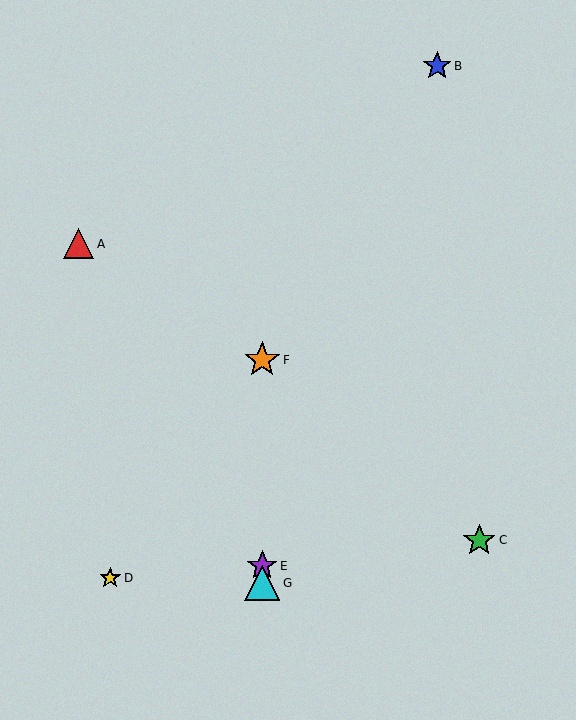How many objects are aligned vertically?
3 objects (E, F, G) are aligned vertically.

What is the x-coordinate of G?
Object G is at x≈262.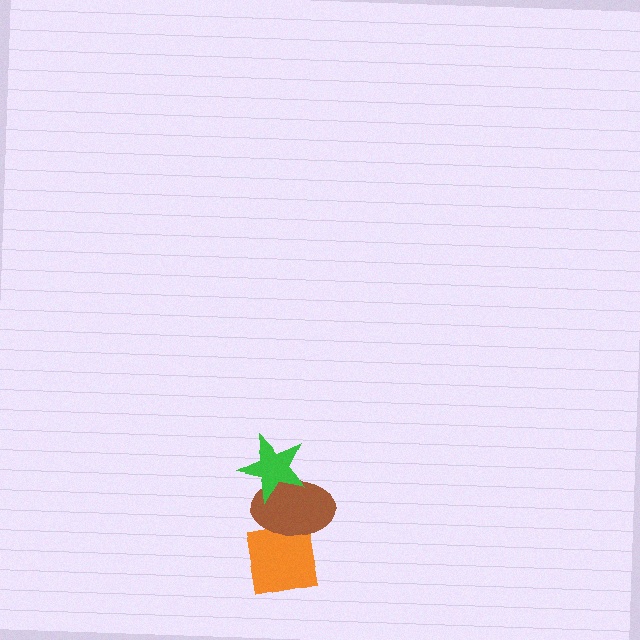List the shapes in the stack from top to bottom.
From top to bottom: the green star, the brown ellipse, the orange square.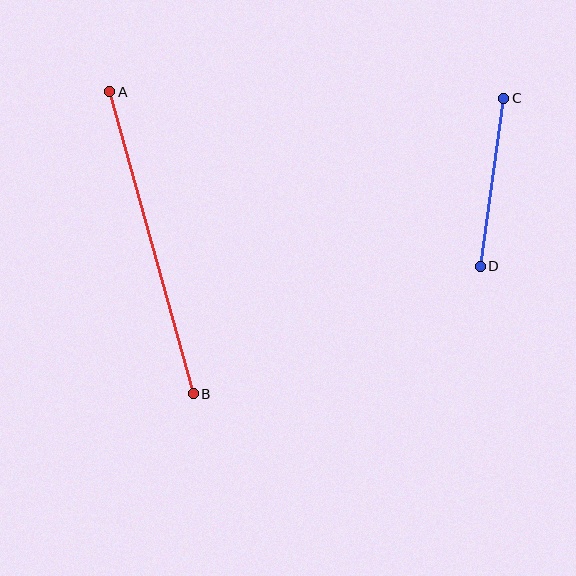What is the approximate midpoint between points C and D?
The midpoint is at approximately (492, 182) pixels.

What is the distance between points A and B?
The distance is approximately 313 pixels.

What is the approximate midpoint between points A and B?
The midpoint is at approximately (151, 243) pixels.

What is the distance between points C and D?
The distance is approximately 170 pixels.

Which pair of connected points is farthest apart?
Points A and B are farthest apart.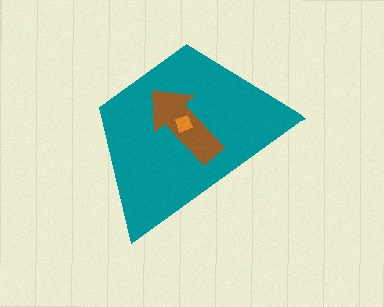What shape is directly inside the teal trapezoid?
The brown arrow.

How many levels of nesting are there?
3.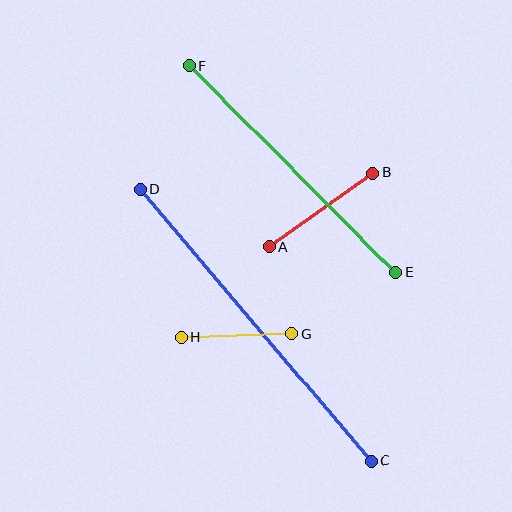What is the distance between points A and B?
The distance is approximately 127 pixels.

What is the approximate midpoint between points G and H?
The midpoint is at approximately (237, 336) pixels.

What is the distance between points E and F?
The distance is approximately 292 pixels.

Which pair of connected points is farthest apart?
Points C and D are farthest apart.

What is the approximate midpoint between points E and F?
The midpoint is at approximately (293, 170) pixels.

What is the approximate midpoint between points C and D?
The midpoint is at approximately (255, 325) pixels.